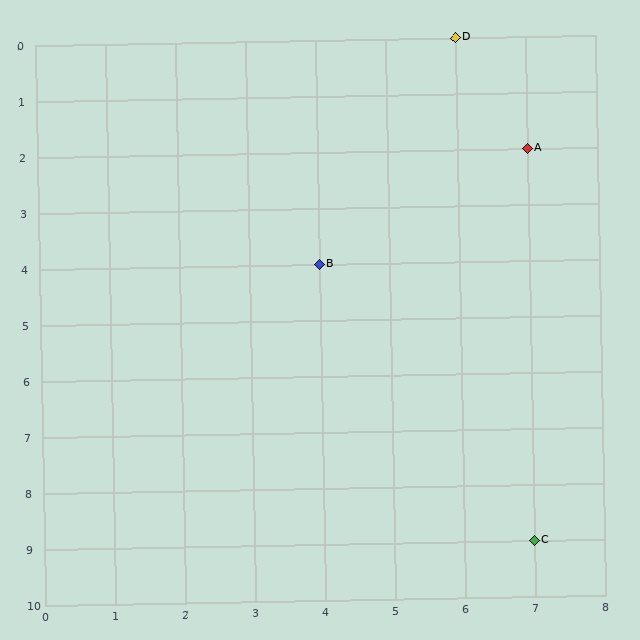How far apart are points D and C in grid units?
Points D and C are 1 column and 9 rows apart (about 9.1 grid units diagonally).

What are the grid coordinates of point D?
Point D is at grid coordinates (6, 0).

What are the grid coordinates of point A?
Point A is at grid coordinates (7, 2).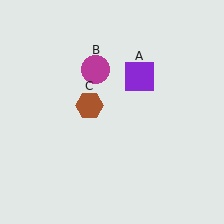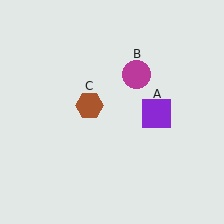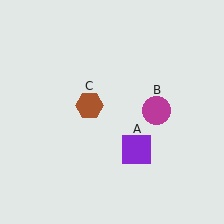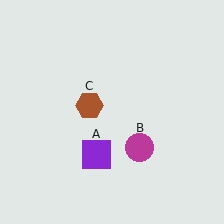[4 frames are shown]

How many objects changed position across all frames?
2 objects changed position: purple square (object A), magenta circle (object B).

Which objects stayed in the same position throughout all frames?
Brown hexagon (object C) remained stationary.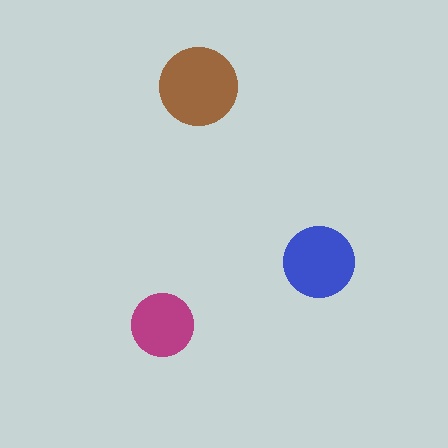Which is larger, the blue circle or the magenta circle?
The blue one.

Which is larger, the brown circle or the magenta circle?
The brown one.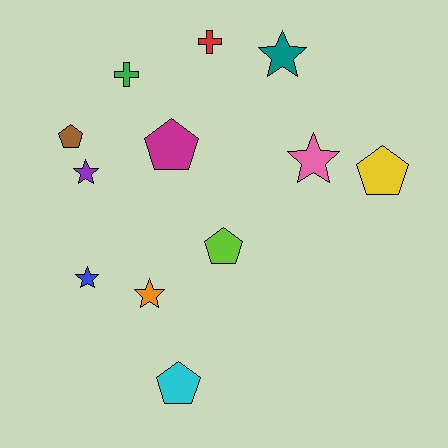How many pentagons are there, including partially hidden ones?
There are 5 pentagons.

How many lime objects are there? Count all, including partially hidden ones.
There is 1 lime object.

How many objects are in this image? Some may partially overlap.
There are 12 objects.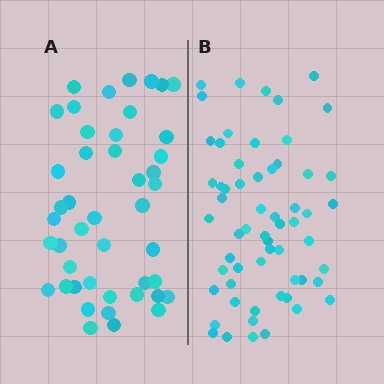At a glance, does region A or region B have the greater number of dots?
Region B (the right region) has more dots.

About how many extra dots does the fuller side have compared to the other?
Region B has approximately 15 more dots than region A.